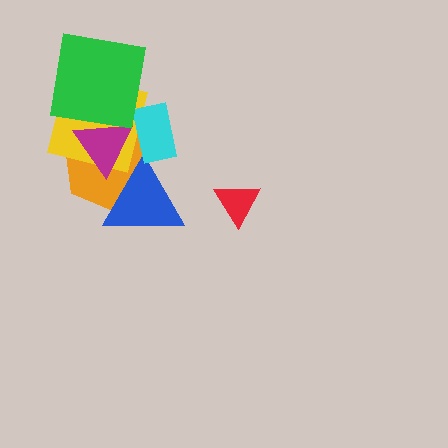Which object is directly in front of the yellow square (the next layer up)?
The magenta triangle is directly in front of the yellow square.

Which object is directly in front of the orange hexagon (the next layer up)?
The yellow square is directly in front of the orange hexagon.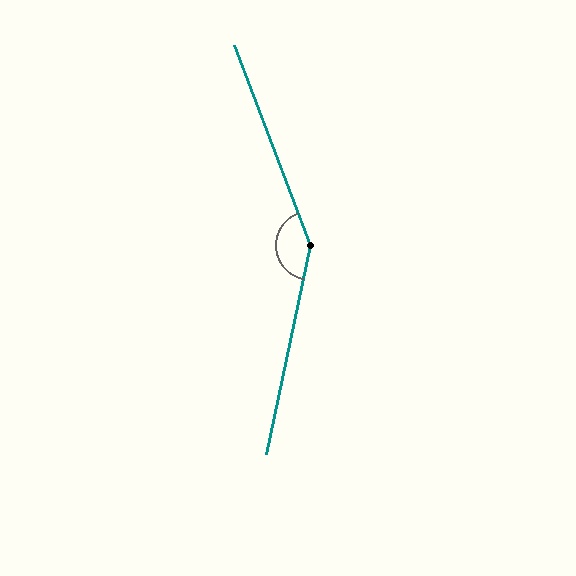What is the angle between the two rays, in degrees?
Approximately 147 degrees.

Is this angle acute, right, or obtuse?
It is obtuse.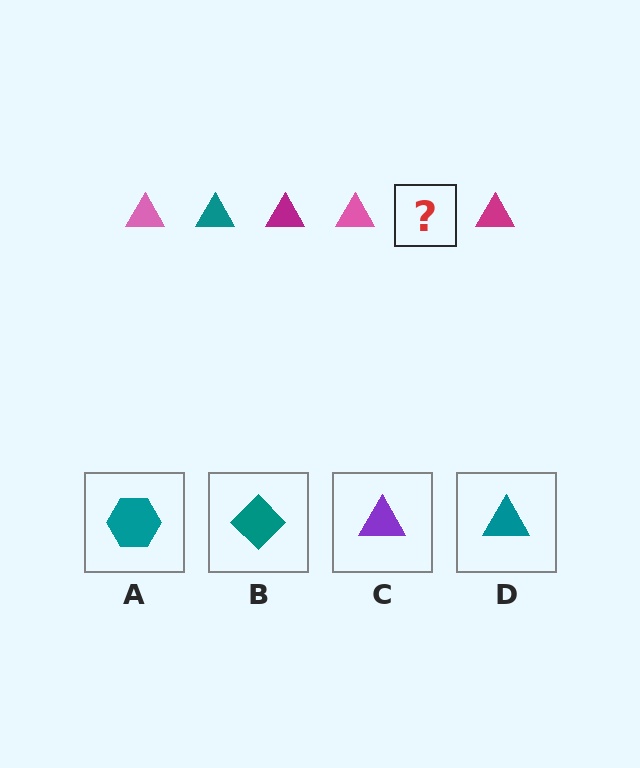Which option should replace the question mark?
Option D.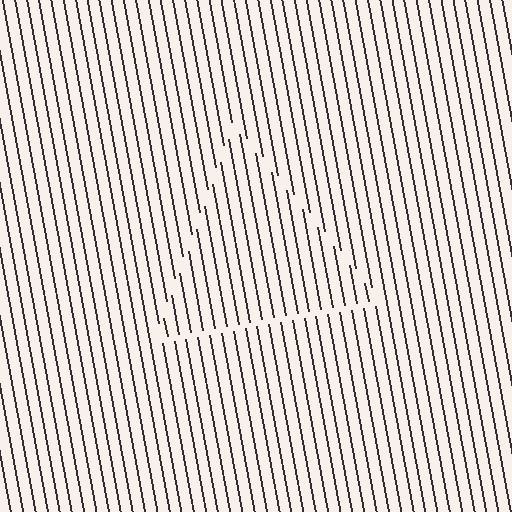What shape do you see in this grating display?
An illusory triangle. The interior of the shape contains the same grating, shifted by half a period — the contour is defined by the phase discontinuity where line-ends from the inner and outer gratings abut.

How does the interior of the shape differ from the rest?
The interior of the shape contains the same grating, shifted by half a period — the contour is defined by the phase discontinuity where line-ends from the inner and outer gratings abut.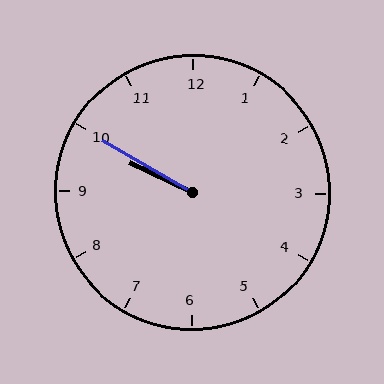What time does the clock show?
9:50.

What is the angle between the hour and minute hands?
Approximately 5 degrees.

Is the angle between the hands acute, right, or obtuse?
It is acute.